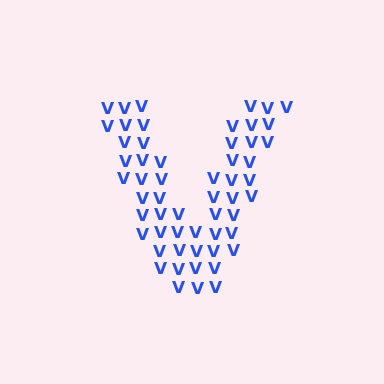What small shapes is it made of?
It is made of small letter V's.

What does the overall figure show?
The overall figure shows the letter V.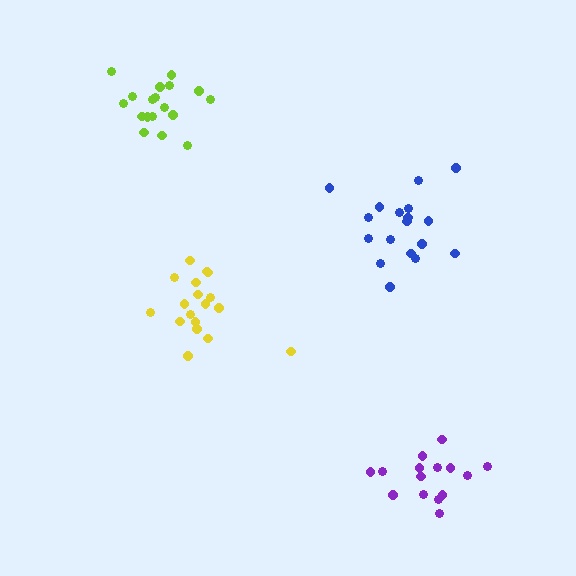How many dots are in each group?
Group 1: 18 dots, Group 2: 15 dots, Group 3: 18 dots, Group 4: 18 dots (69 total).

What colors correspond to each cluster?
The clusters are colored: lime, purple, blue, yellow.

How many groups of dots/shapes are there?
There are 4 groups.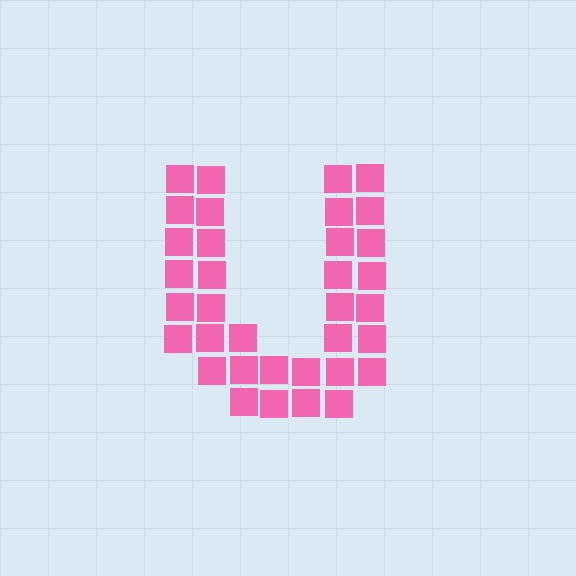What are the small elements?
The small elements are squares.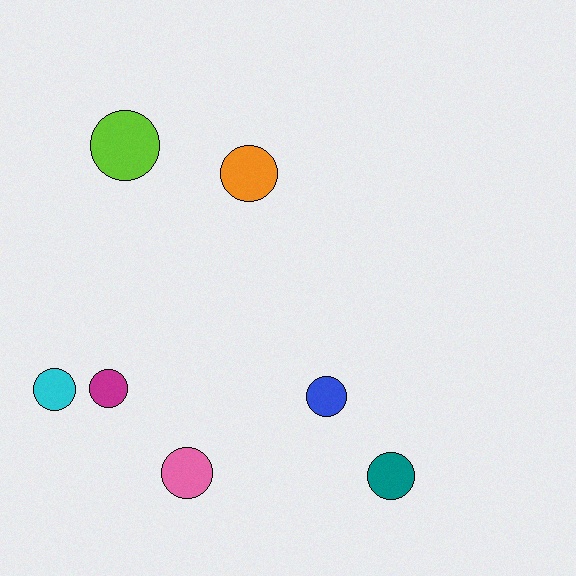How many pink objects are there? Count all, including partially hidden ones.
There is 1 pink object.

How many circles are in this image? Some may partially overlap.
There are 7 circles.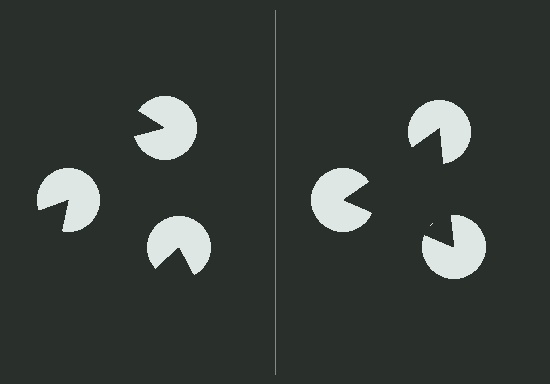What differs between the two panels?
The pac-man discs are positioned identically on both sides; only the wedge orientations differ. On the right they align to a triangle; on the left they are misaligned.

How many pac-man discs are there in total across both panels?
6 — 3 on each side.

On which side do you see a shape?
An illusory triangle appears on the right side. On the left side the wedge cuts are rotated, so no coherent shape forms.